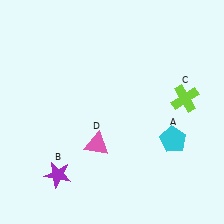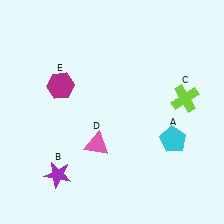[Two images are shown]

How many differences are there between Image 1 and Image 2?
There is 1 difference between the two images.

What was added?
A magenta hexagon (E) was added in Image 2.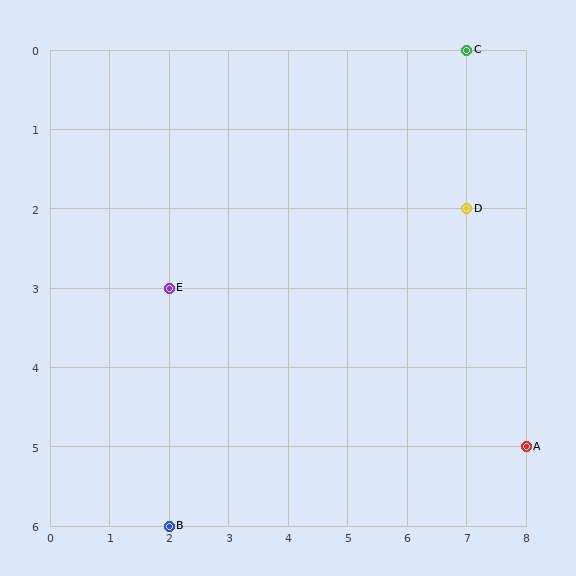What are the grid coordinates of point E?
Point E is at grid coordinates (2, 3).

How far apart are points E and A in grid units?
Points E and A are 6 columns and 2 rows apart (about 6.3 grid units diagonally).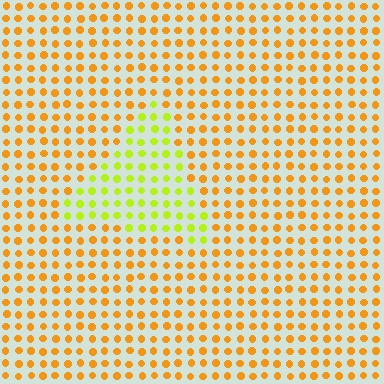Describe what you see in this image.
The image is filled with small orange elements in a uniform arrangement. A triangle-shaped region is visible where the elements are tinted to a slightly different hue, forming a subtle color boundary.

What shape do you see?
I see a triangle.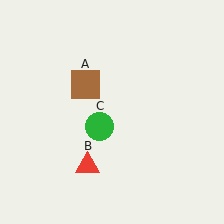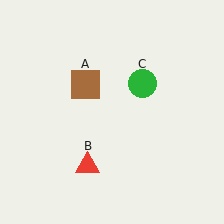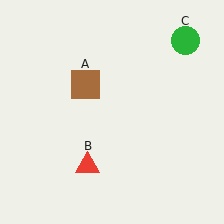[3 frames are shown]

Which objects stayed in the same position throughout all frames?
Brown square (object A) and red triangle (object B) remained stationary.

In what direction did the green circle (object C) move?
The green circle (object C) moved up and to the right.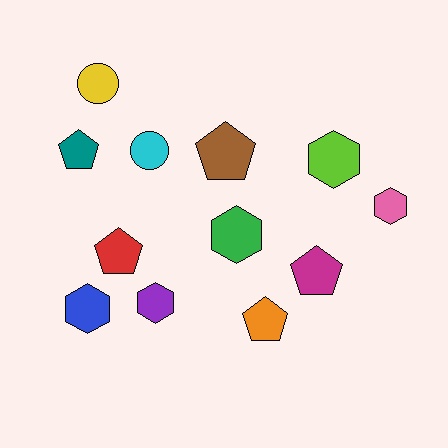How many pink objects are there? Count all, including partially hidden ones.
There is 1 pink object.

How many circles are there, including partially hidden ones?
There are 2 circles.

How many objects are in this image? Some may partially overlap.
There are 12 objects.